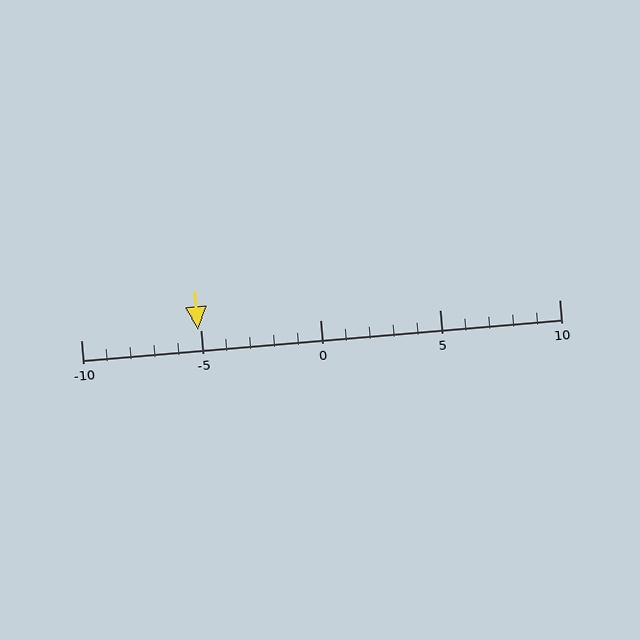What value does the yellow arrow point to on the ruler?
The yellow arrow points to approximately -5.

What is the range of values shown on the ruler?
The ruler shows values from -10 to 10.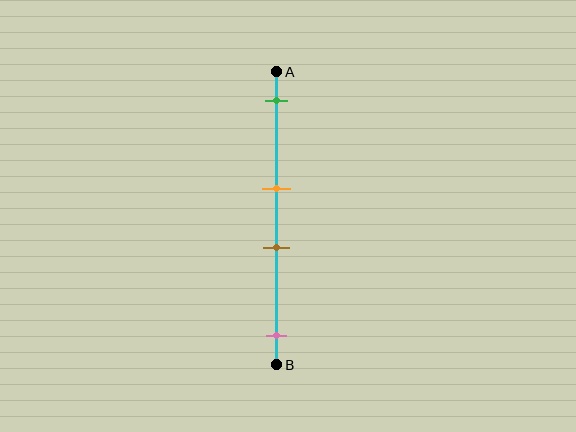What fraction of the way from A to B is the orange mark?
The orange mark is approximately 40% (0.4) of the way from A to B.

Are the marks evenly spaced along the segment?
No, the marks are not evenly spaced.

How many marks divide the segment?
There are 4 marks dividing the segment.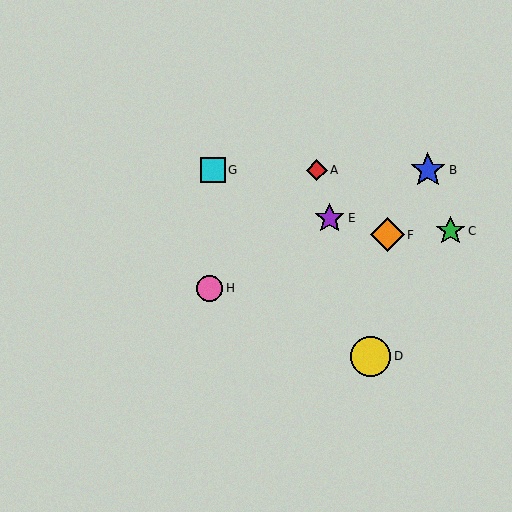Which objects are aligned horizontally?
Objects A, B, G are aligned horizontally.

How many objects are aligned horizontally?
3 objects (A, B, G) are aligned horizontally.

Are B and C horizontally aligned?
No, B is at y≈170 and C is at y≈231.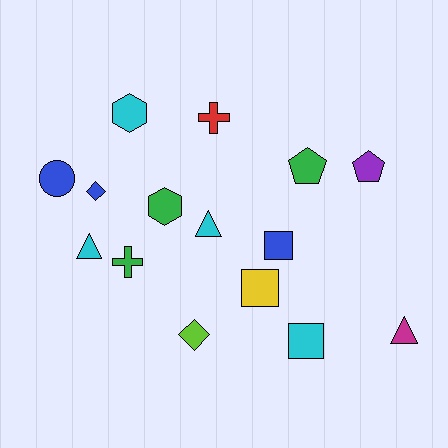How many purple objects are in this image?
There is 1 purple object.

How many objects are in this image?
There are 15 objects.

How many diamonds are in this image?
There are 2 diamonds.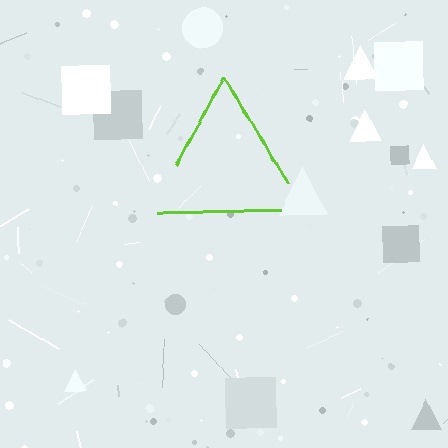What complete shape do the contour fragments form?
The contour fragments form a triangle.